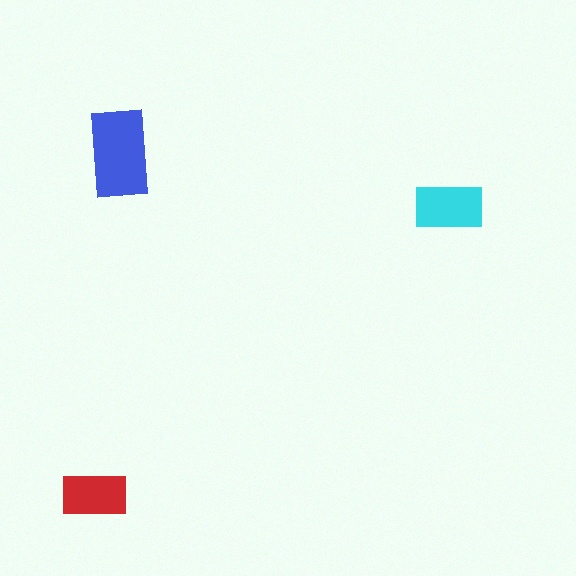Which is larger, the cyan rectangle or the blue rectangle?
The blue one.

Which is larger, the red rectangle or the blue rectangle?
The blue one.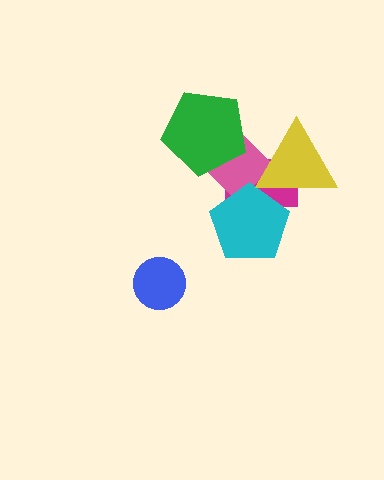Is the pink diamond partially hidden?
Yes, it is partially covered by another shape.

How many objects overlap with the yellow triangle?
3 objects overlap with the yellow triangle.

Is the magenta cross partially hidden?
Yes, it is partially covered by another shape.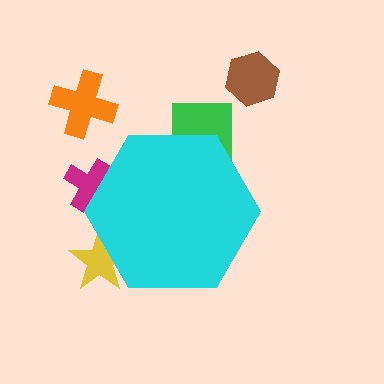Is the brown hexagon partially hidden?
No, the brown hexagon is fully visible.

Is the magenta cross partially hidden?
Yes, the magenta cross is partially hidden behind the cyan hexagon.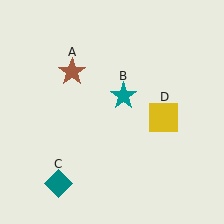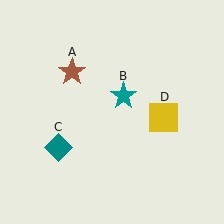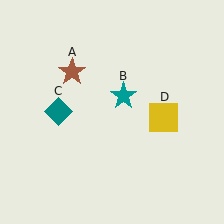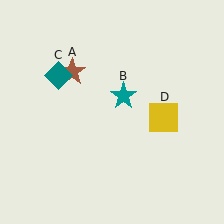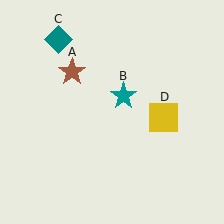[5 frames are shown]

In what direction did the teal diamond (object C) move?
The teal diamond (object C) moved up.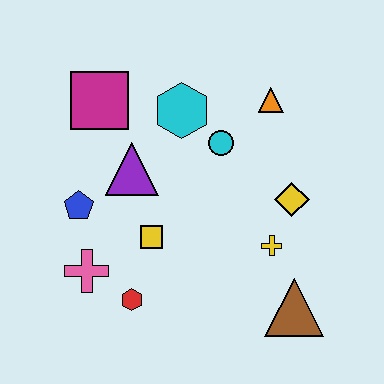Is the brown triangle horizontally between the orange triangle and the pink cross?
No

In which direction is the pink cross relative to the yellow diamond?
The pink cross is to the left of the yellow diamond.